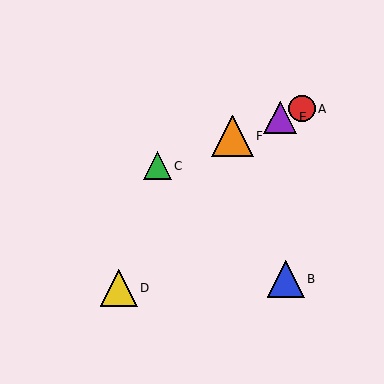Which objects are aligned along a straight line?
Objects A, C, E, F are aligned along a straight line.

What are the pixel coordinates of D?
Object D is at (119, 288).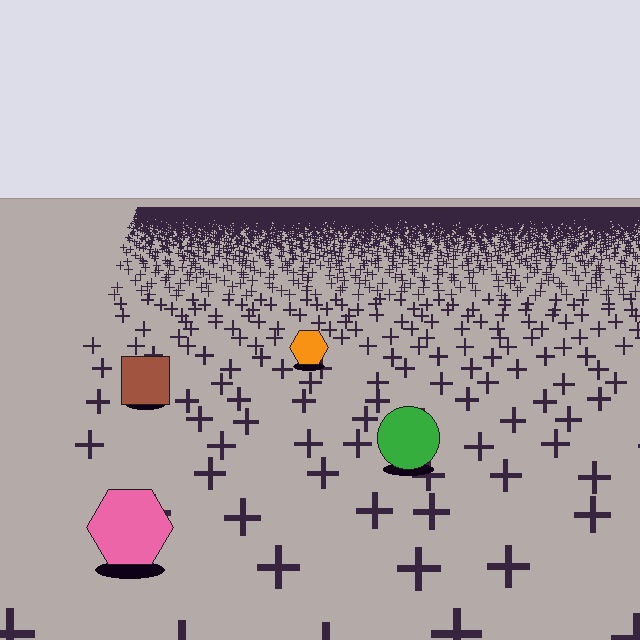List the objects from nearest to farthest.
From nearest to farthest: the pink hexagon, the green circle, the brown square, the orange hexagon.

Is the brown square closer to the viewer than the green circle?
No. The green circle is closer — you can tell from the texture gradient: the ground texture is coarser near it.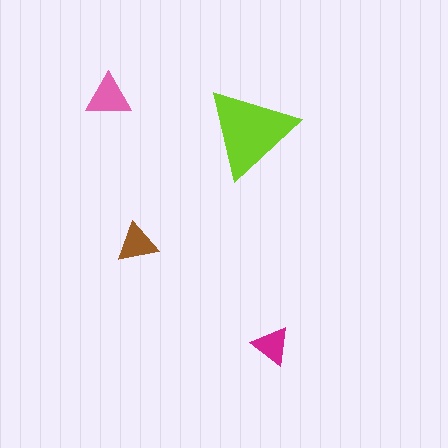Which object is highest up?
The pink triangle is topmost.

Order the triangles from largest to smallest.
the lime one, the pink one, the brown one, the magenta one.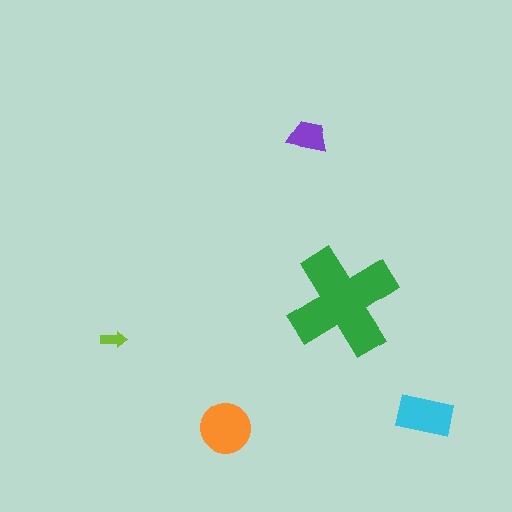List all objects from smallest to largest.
The lime arrow, the purple trapezoid, the cyan rectangle, the orange circle, the green cross.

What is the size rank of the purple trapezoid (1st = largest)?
4th.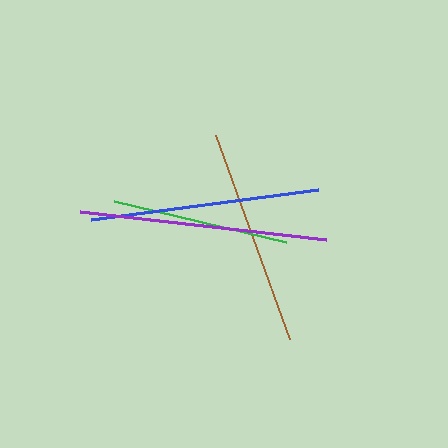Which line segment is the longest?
The purple line is the longest at approximately 247 pixels.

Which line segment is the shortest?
The green line is the shortest at approximately 177 pixels.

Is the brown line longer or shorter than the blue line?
The blue line is longer than the brown line.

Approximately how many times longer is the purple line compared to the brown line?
The purple line is approximately 1.1 times the length of the brown line.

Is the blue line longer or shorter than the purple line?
The purple line is longer than the blue line.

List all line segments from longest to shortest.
From longest to shortest: purple, blue, brown, green.